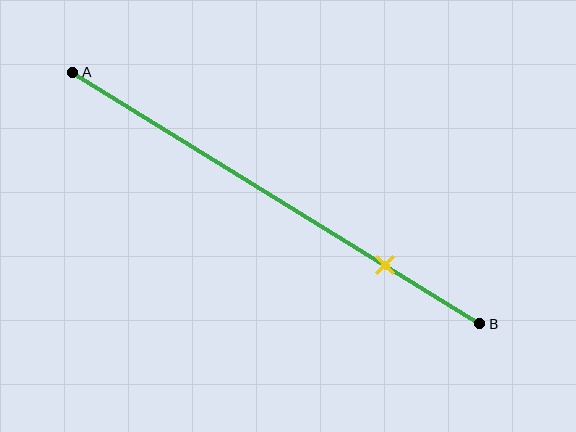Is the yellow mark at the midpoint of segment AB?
No, the mark is at about 75% from A, not at the 50% midpoint.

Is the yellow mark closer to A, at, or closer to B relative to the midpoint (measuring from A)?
The yellow mark is closer to point B than the midpoint of segment AB.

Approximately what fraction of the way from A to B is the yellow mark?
The yellow mark is approximately 75% of the way from A to B.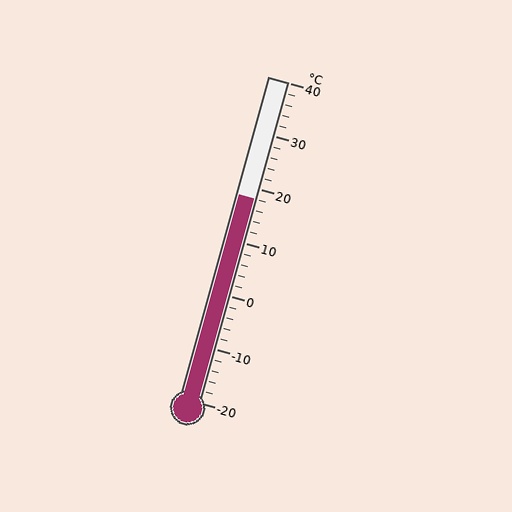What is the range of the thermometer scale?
The thermometer scale ranges from -20°C to 40°C.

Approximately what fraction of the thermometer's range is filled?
The thermometer is filled to approximately 65% of its range.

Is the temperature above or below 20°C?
The temperature is below 20°C.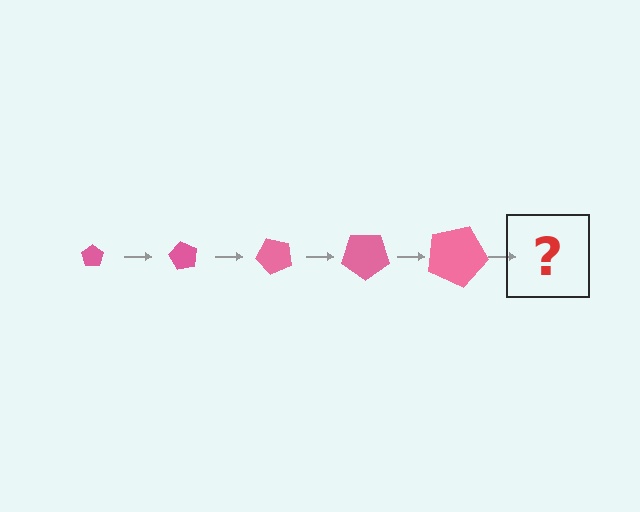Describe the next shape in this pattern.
It should be a pentagon, larger than the previous one and rotated 300 degrees from the start.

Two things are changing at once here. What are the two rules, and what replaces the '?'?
The two rules are that the pentagon grows larger each step and it rotates 60 degrees each step. The '?' should be a pentagon, larger than the previous one and rotated 300 degrees from the start.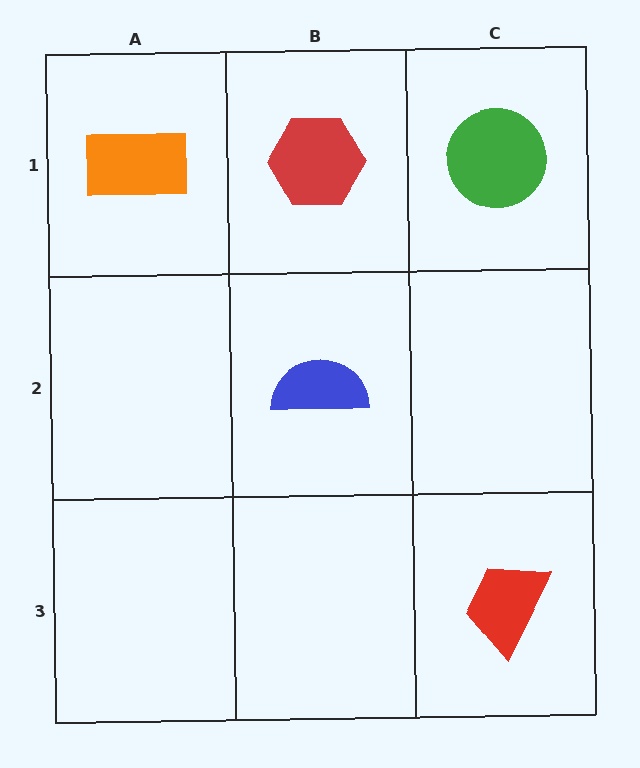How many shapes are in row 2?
1 shape.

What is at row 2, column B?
A blue semicircle.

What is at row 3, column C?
A red trapezoid.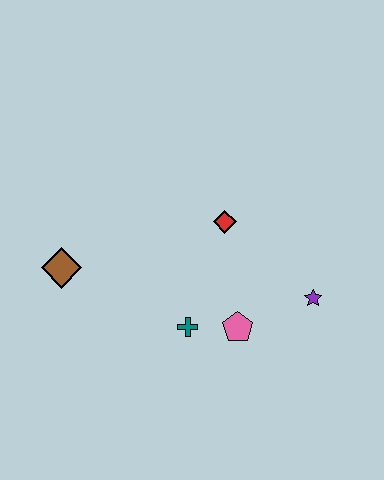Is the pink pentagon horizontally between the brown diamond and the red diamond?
No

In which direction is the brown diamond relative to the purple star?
The brown diamond is to the left of the purple star.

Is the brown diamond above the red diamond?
No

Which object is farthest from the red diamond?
The brown diamond is farthest from the red diamond.